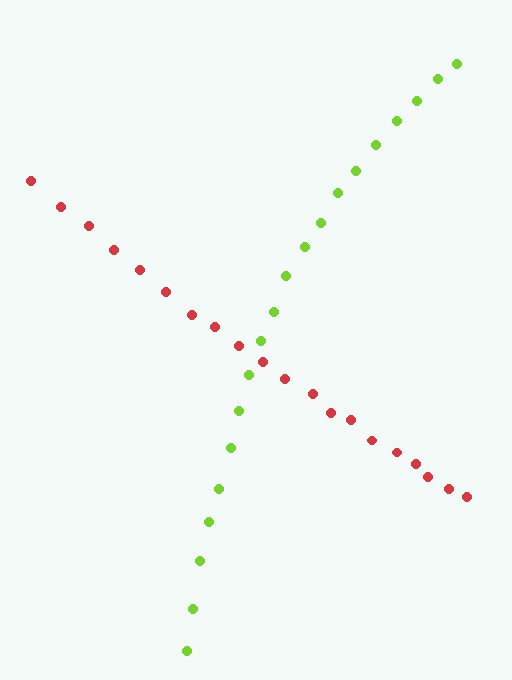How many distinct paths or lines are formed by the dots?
There are 2 distinct paths.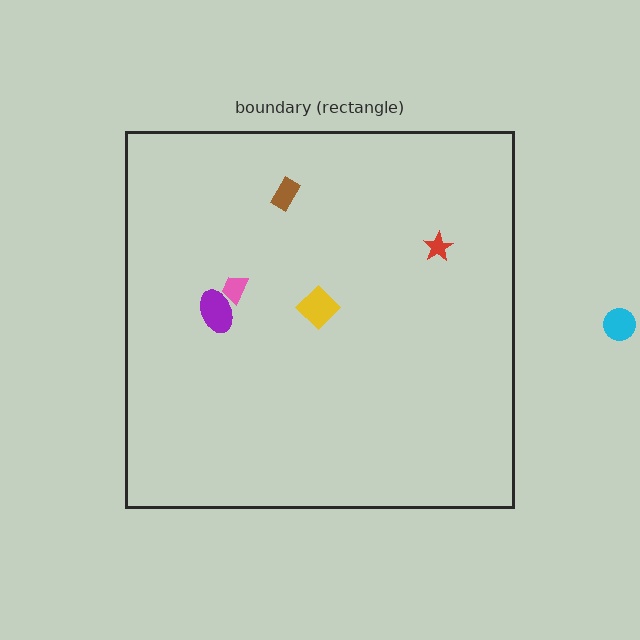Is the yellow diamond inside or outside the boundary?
Inside.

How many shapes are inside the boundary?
5 inside, 1 outside.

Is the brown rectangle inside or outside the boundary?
Inside.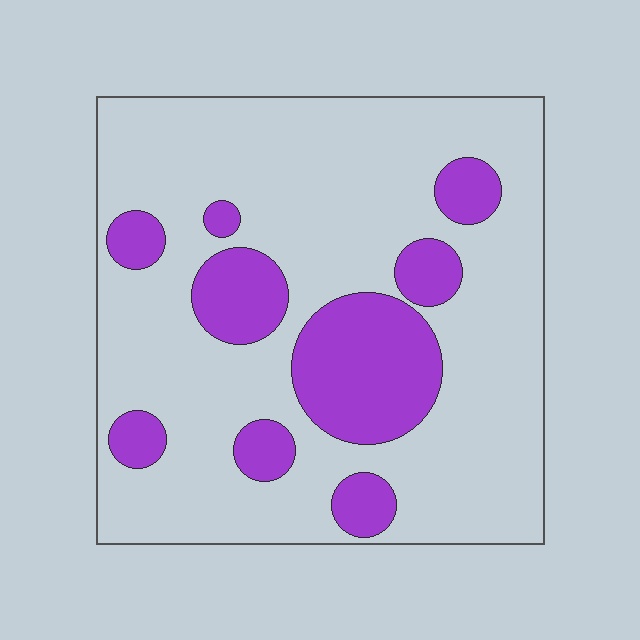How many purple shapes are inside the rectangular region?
9.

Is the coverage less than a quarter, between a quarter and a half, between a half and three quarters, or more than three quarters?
Less than a quarter.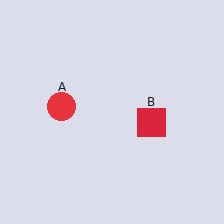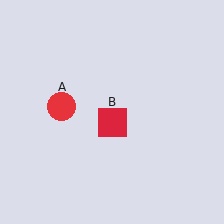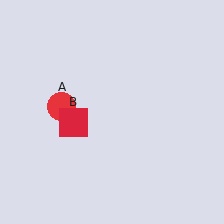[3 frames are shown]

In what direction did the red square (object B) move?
The red square (object B) moved left.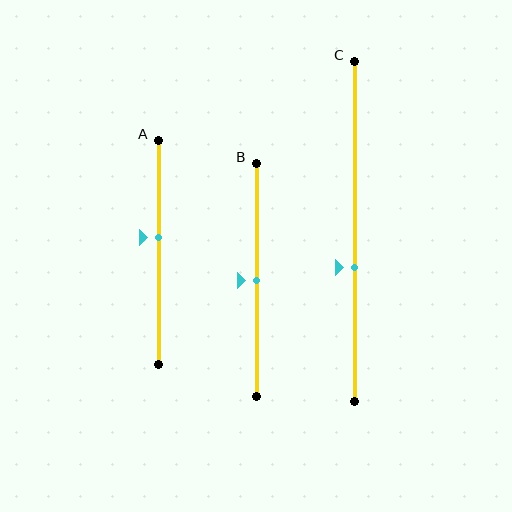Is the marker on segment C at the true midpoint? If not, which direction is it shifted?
No, the marker on segment C is shifted downward by about 11% of the segment length.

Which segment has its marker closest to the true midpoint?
Segment B has its marker closest to the true midpoint.